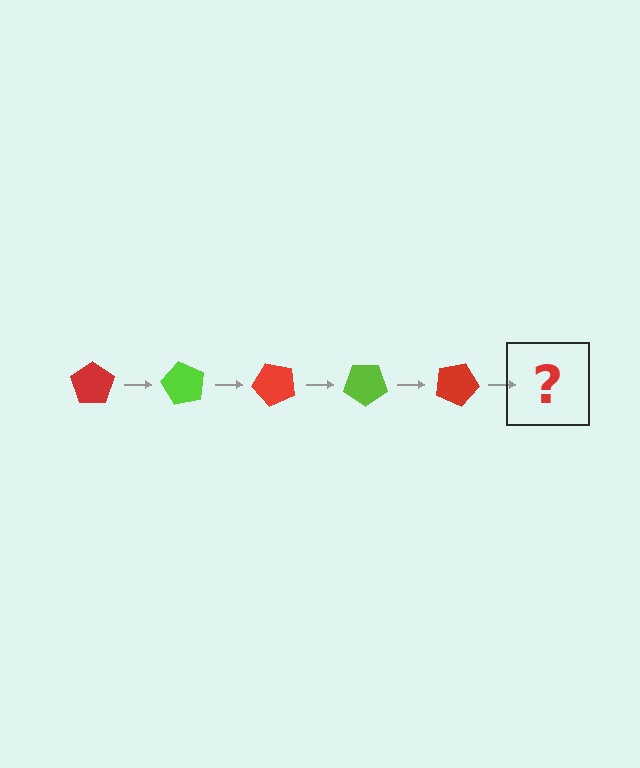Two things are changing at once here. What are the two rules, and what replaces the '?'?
The two rules are that it rotates 60 degrees each step and the color cycles through red and lime. The '?' should be a lime pentagon, rotated 300 degrees from the start.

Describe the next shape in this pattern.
It should be a lime pentagon, rotated 300 degrees from the start.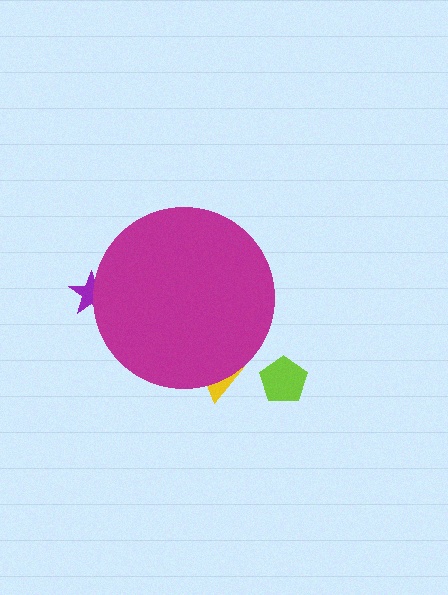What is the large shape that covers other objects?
A magenta circle.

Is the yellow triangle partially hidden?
Yes, the yellow triangle is partially hidden behind the magenta circle.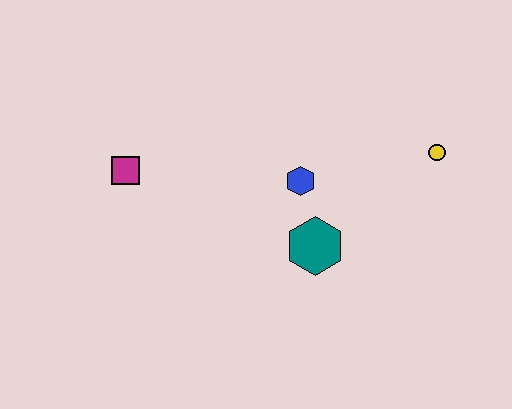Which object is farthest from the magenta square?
The yellow circle is farthest from the magenta square.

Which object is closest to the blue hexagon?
The teal hexagon is closest to the blue hexagon.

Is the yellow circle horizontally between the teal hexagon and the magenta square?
No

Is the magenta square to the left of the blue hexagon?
Yes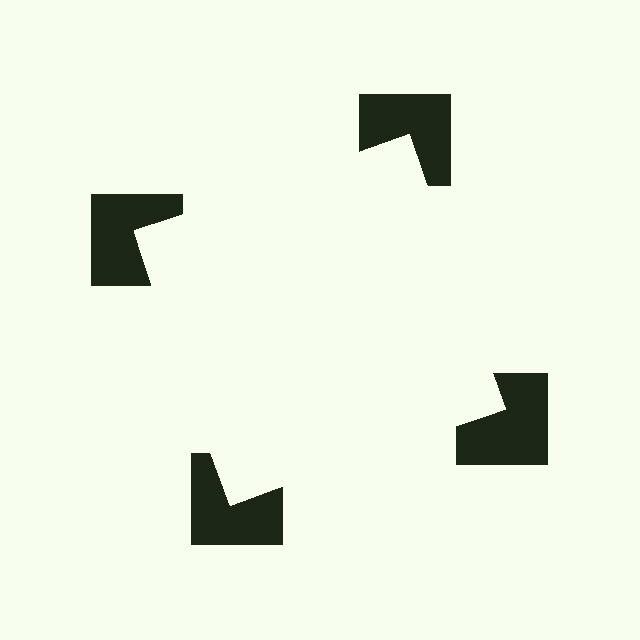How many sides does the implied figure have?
4 sides.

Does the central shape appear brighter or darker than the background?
It typically appears slightly brighter than the background, even though no actual brightness change is drawn.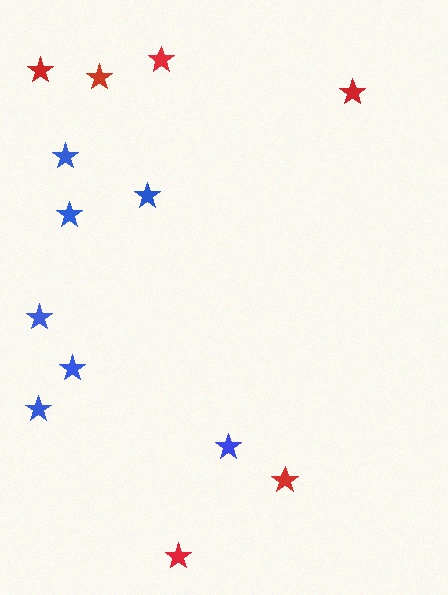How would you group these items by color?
There are 2 groups: one group of blue stars (7) and one group of red stars (6).